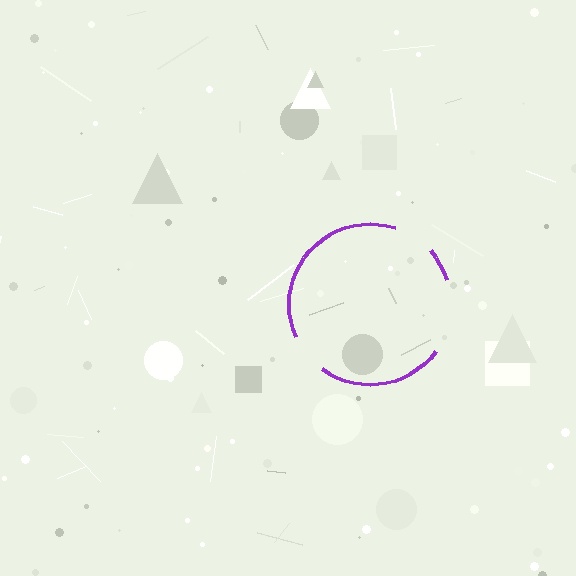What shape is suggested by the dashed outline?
The dashed outline suggests a circle.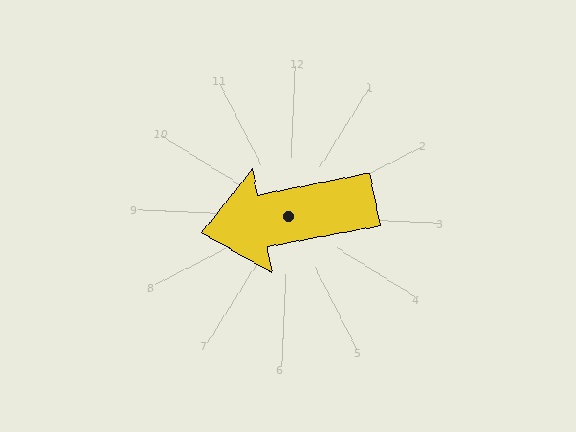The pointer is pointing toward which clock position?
Roughly 9 o'clock.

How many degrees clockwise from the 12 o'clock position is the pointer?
Approximately 257 degrees.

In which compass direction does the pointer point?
West.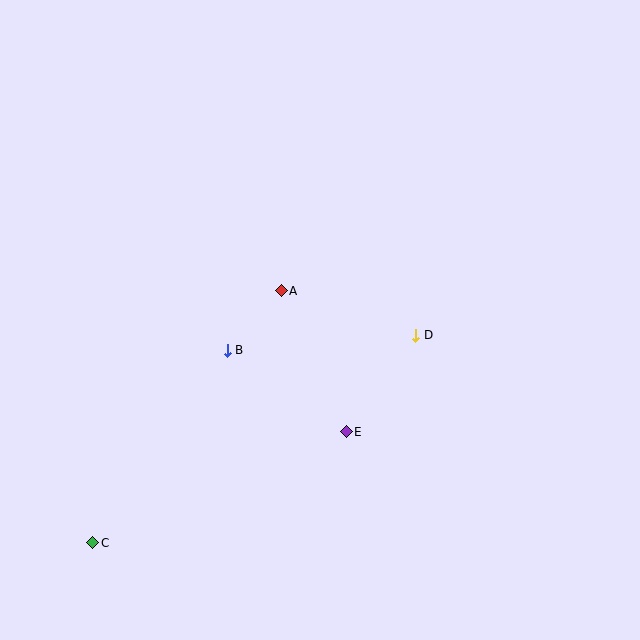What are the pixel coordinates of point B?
Point B is at (227, 350).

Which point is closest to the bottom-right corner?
Point E is closest to the bottom-right corner.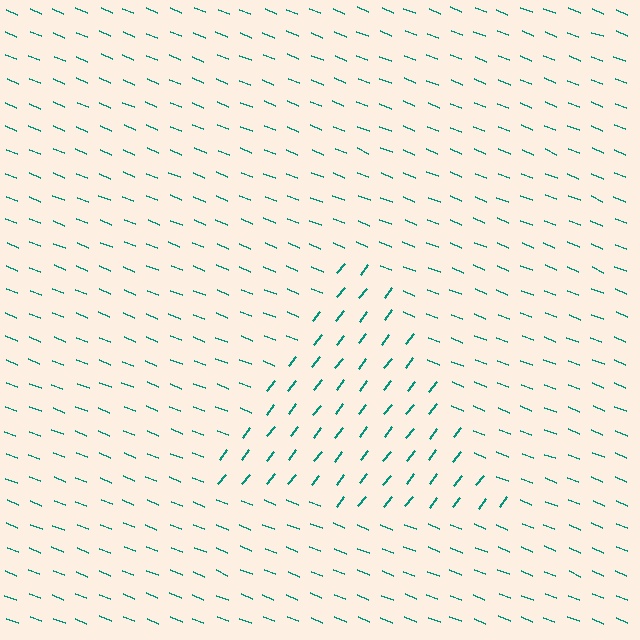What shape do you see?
I see a triangle.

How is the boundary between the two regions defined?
The boundary is defined purely by a change in line orientation (approximately 74 degrees difference). All lines are the same color and thickness.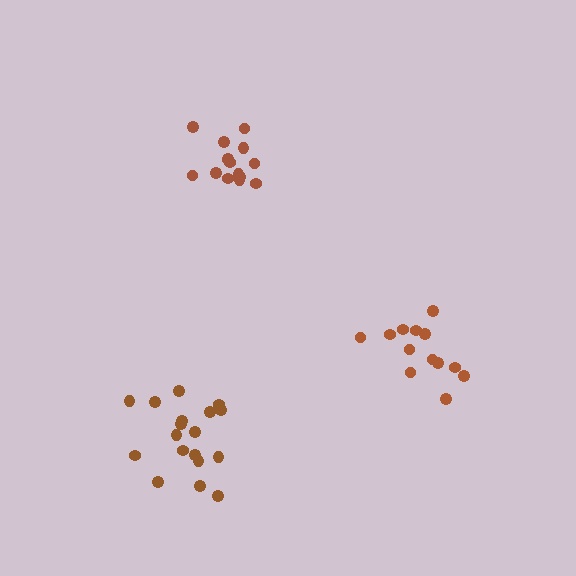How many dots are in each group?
Group 1: 15 dots, Group 2: 13 dots, Group 3: 18 dots (46 total).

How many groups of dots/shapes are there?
There are 3 groups.